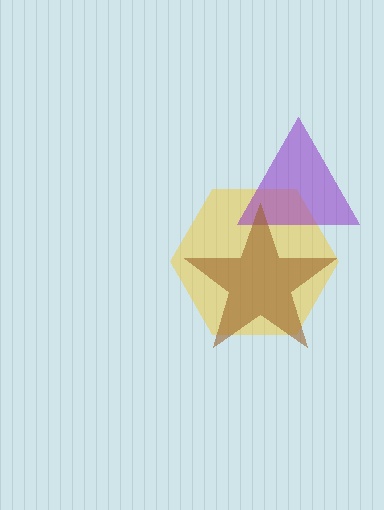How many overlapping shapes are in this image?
There are 3 overlapping shapes in the image.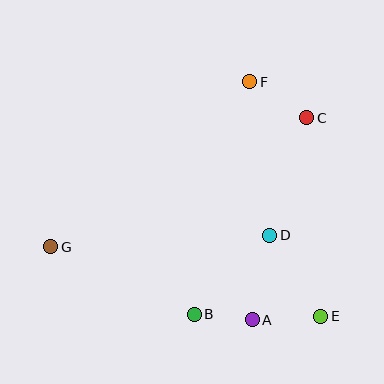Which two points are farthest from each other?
Points C and G are farthest from each other.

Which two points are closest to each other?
Points A and B are closest to each other.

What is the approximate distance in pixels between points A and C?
The distance between A and C is approximately 210 pixels.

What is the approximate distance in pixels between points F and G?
The distance between F and G is approximately 259 pixels.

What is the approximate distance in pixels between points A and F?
The distance between A and F is approximately 238 pixels.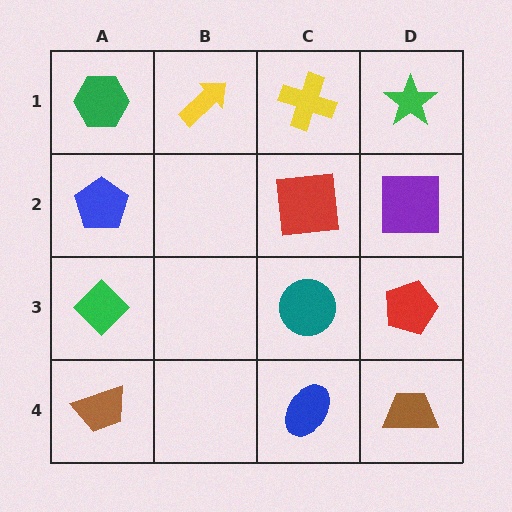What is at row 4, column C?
A blue ellipse.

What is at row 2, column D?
A purple square.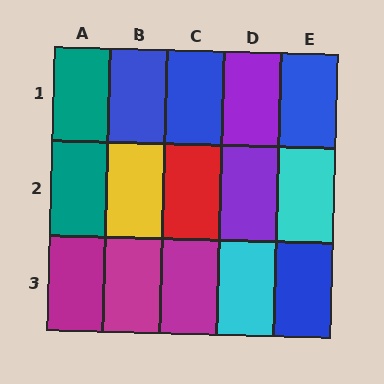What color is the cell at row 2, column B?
Yellow.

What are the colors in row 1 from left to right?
Teal, blue, blue, purple, blue.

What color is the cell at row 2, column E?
Cyan.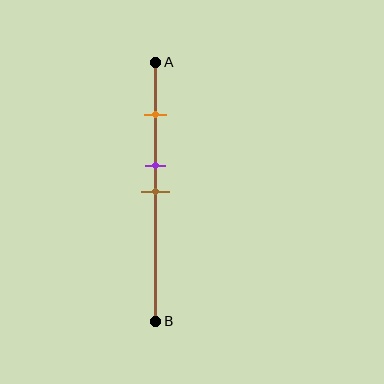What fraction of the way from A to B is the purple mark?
The purple mark is approximately 40% (0.4) of the way from A to B.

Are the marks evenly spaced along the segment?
No, the marks are not evenly spaced.